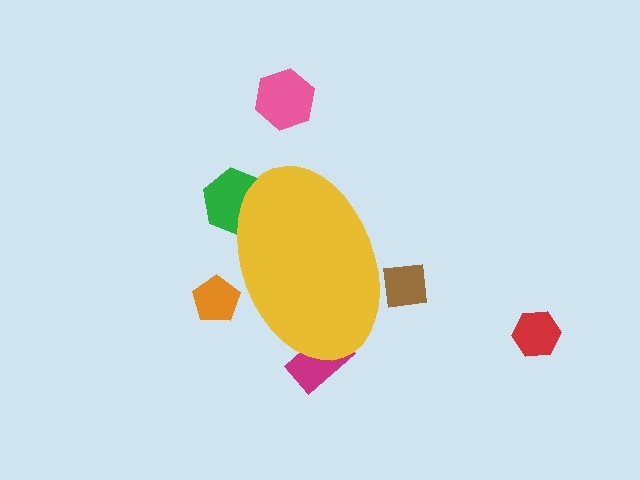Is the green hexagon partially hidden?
Yes, the green hexagon is partially hidden behind the yellow ellipse.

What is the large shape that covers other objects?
A yellow ellipse.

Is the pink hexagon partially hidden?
No, the pink hexagon is fully visible.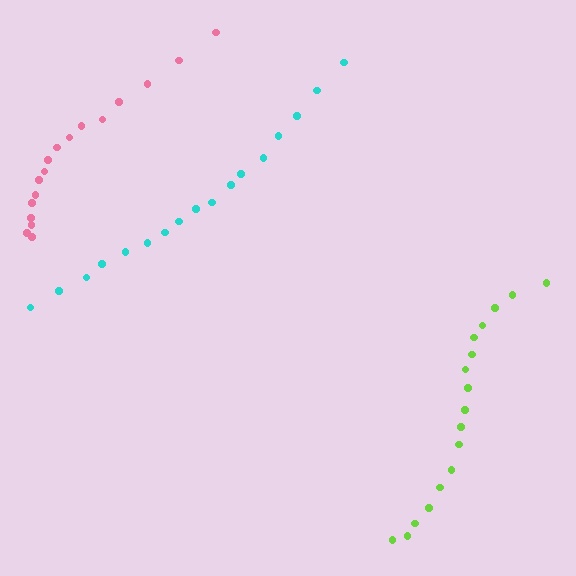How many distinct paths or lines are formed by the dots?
There are 3 distinct paths.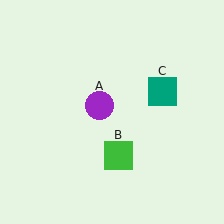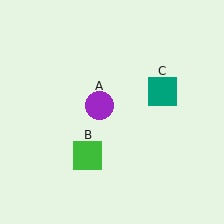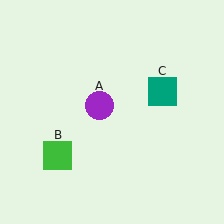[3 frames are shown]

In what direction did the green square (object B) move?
The green square (object B) moved left.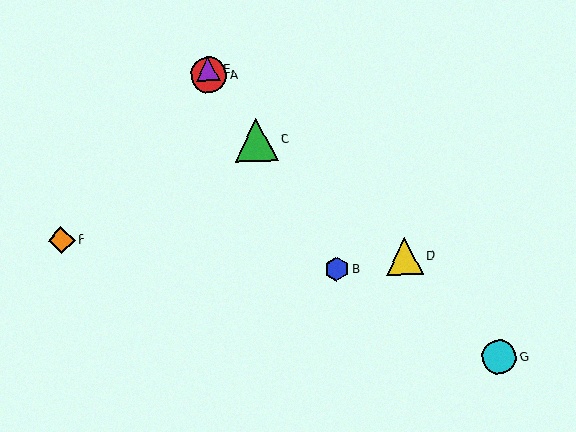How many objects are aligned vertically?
2 objects (A, E) are aligned vertically.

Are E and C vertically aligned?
No, E is at x≈208 and C is at x≈256.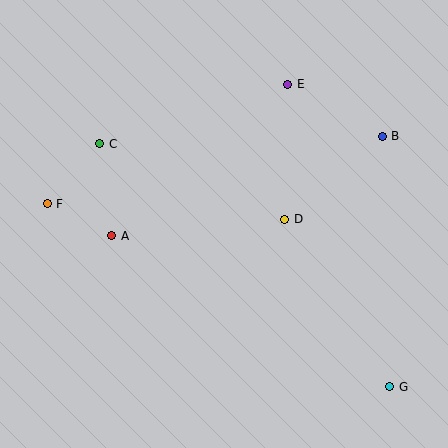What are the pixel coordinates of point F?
Point F is at (47, 204).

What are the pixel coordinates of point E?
Point E is at (288, 84).